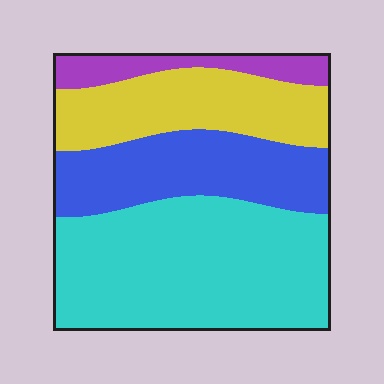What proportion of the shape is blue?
Blue covers roughly 25% of the shape.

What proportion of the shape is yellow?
Yellow covers around 20% of the shape.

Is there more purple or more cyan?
Cyan.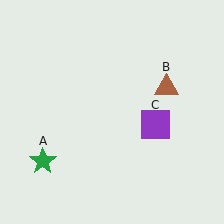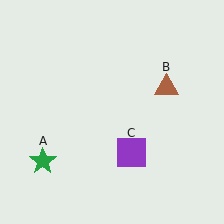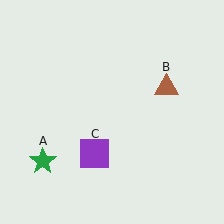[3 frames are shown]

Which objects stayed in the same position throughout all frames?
Green star (object A) and brown triangle (object B) remained stationary.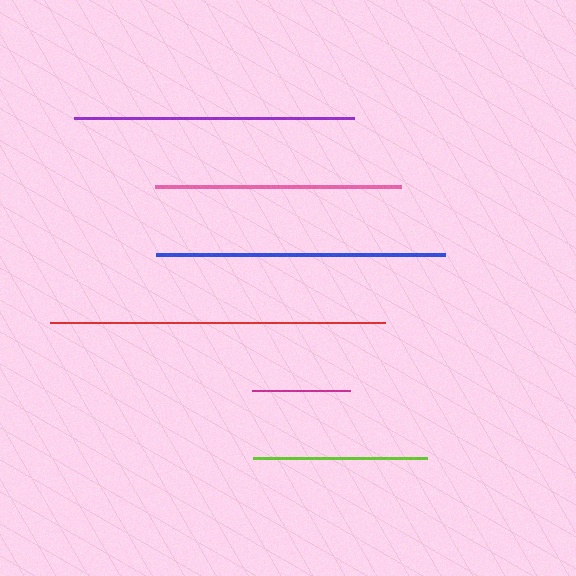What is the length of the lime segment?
The lime segment is approximately 174 pixels long.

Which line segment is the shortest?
The magenta line is the shortest at approximately 97 pixels.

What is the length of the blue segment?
The blue segment is approximately 289 pixels long.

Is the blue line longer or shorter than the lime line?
The blue line is longer than the lime line.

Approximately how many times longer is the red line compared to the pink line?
The red line is approximately 1.4 times the length of the pink line.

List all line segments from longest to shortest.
From longest to shortest: red, blue, purple, pink, lime, magenta.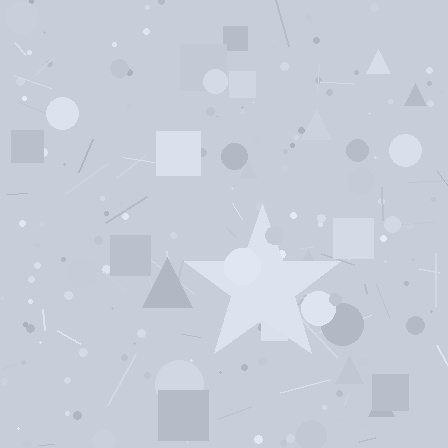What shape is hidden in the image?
A star is hidden in the image.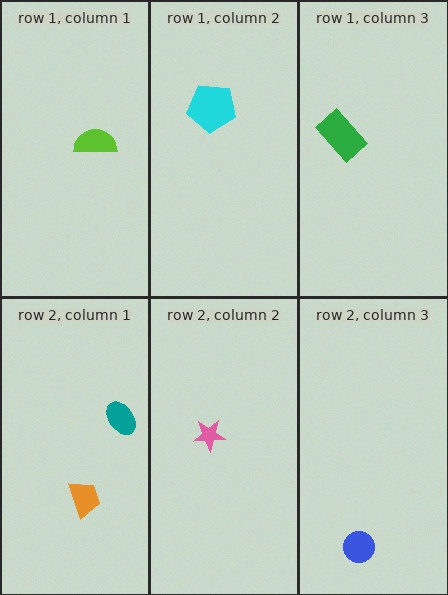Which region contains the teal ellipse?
The row 2, column 1 region.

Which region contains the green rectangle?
The row 1, column 3 region.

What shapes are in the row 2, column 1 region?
The orange trapezoid, the teal ellipse.